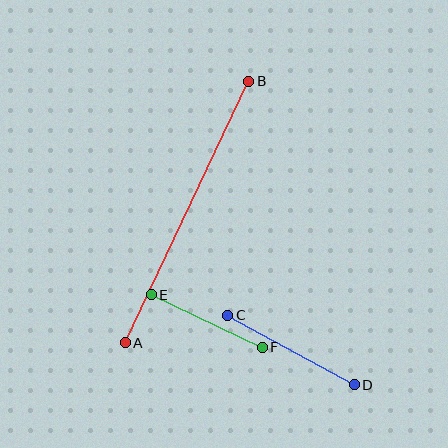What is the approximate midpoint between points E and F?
The midpoint is at approximately (207, 321) pixels.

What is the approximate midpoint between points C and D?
The midpoint is at approximately (291, 350) pixels.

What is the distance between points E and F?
The distance is approximately 123 pixels.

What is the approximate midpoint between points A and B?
The midpoint is at approximately (187, 212) pixels.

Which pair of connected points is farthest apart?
Points A and B are farthest apart.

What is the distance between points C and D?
The distance is approximately 144 pixels.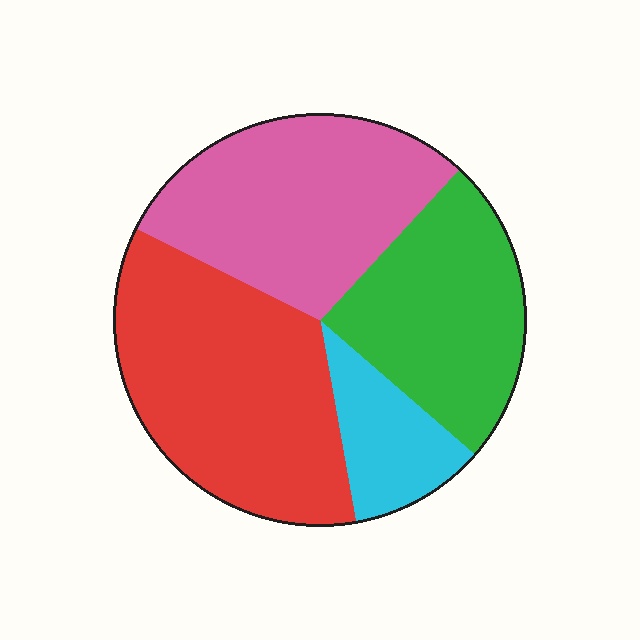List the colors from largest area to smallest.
From largest to smallest: red, pink, green, cyan.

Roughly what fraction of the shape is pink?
Pink takes up about one third (1/3) of the shape.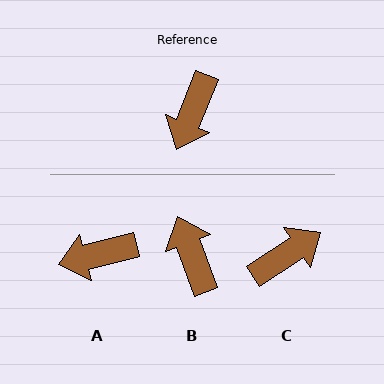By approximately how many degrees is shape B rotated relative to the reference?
Approximately 137 degrees clockwise.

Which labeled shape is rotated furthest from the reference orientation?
C, about 146 degrees away.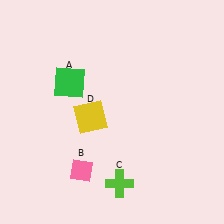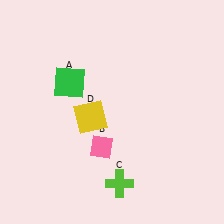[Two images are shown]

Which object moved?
The pink diamond (B) moved up.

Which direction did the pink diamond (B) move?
The pink diamond (B) moved up.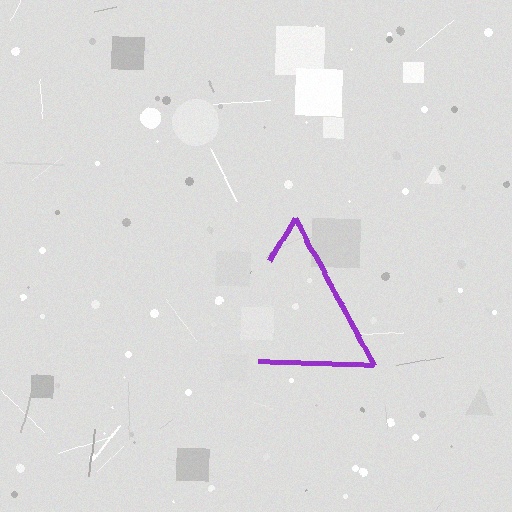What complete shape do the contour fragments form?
The contour fragments form a triangle.